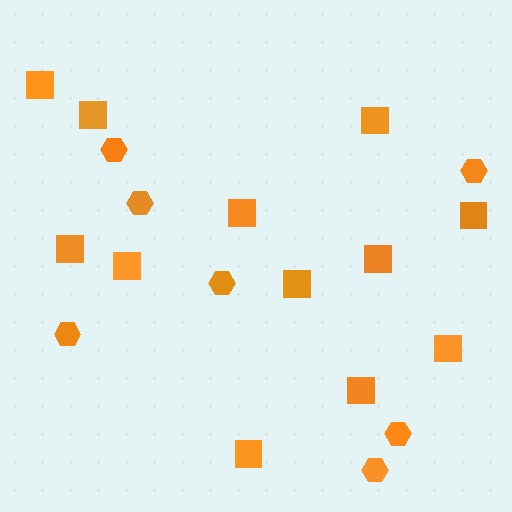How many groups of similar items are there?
There are 2 groups: one group of squares (12) and one group of hexagons (7).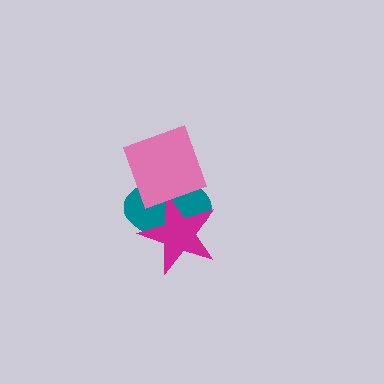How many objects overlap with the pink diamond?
2 objects overlap with the pink diamond.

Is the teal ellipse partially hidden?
Yes, it is partially covered by another shape.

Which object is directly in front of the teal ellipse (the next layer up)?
The magenta star is directly in front of the teal ellipse.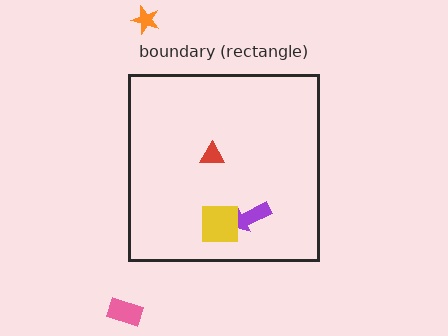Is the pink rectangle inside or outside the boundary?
Outside.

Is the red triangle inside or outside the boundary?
Inside.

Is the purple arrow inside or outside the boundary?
Inside.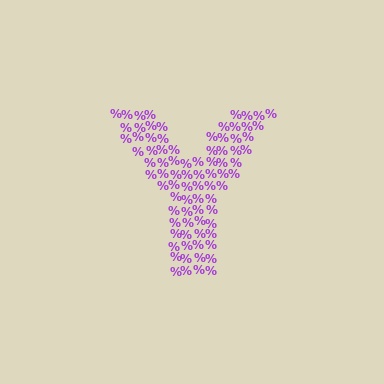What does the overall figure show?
The overall figure shows the letter Y.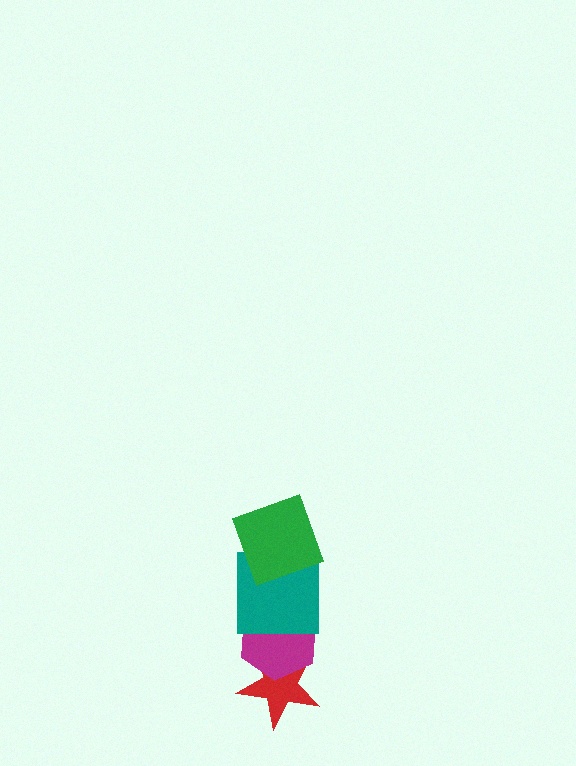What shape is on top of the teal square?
The green square is on top of the teal square.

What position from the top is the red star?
The red star is 4th from the top.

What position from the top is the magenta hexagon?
The magenta hexagon is 3rd from the top.